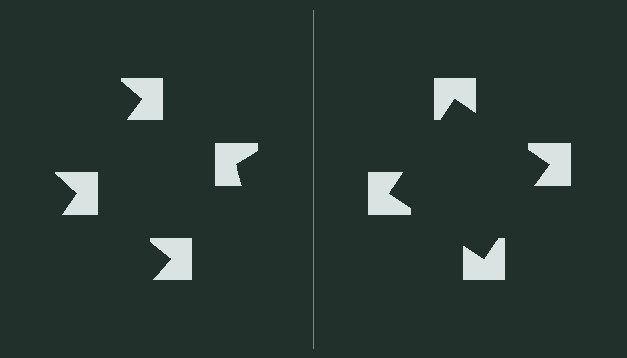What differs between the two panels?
The notched squares are positioned identically on both sides; only the wedge orientations differ. On the right they align to a square; on the left they are misaligned.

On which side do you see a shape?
An illusory square appears on the right side. On the left side the wedge cuts are rotated, so no coherent shape forms.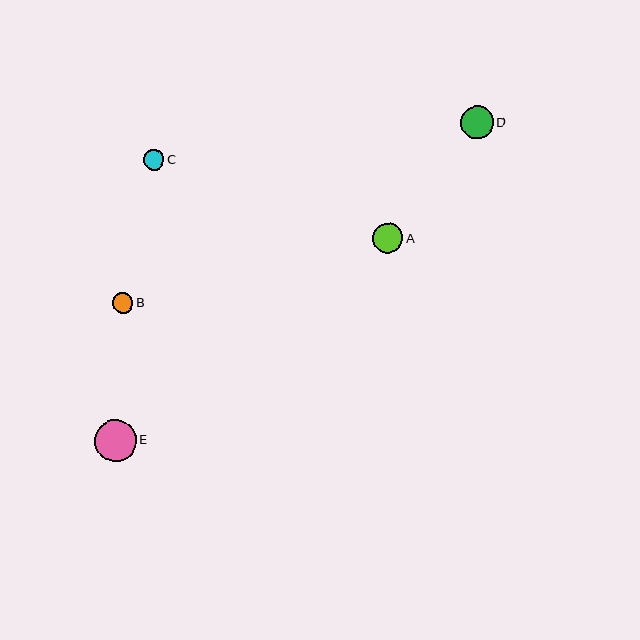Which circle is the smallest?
Circle B is the smallest with a size of approximately 20 pixels.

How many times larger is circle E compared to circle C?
Circle E is approximately 2.0 times the size of circle C.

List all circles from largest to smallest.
From largest to smallest: E, D, A, C, B.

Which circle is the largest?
Circle E is the largest with a size of approximately 41 pixels.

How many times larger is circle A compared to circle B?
Circle A is approximately 1.5 times the size of circle B.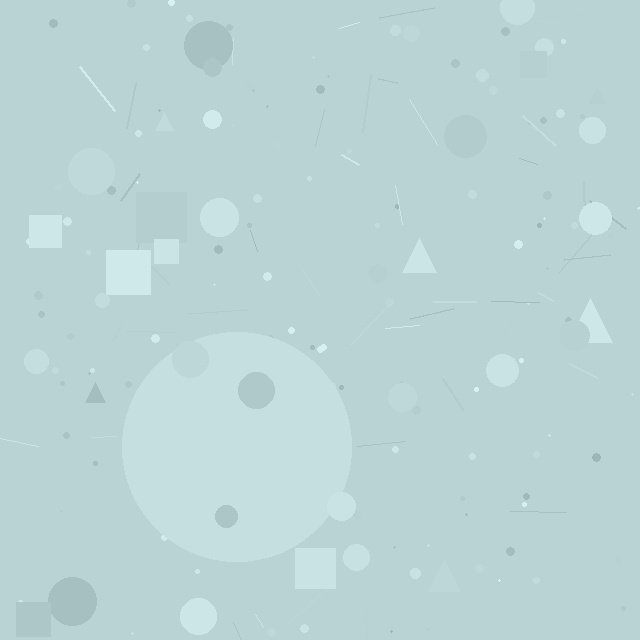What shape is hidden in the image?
A circle is hidden in the image.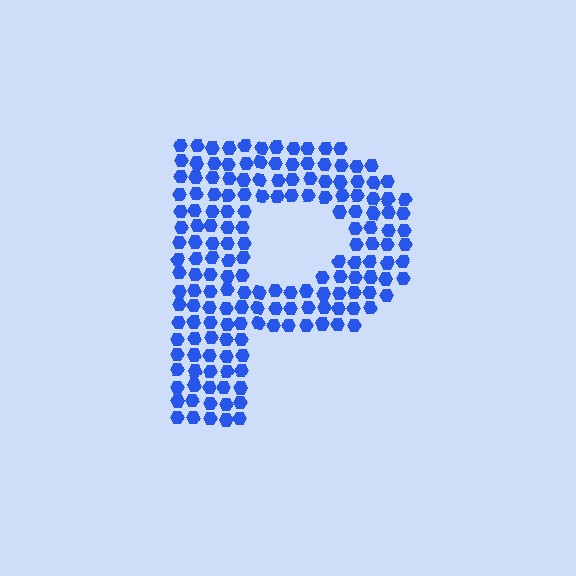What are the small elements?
The small elements are hexagons.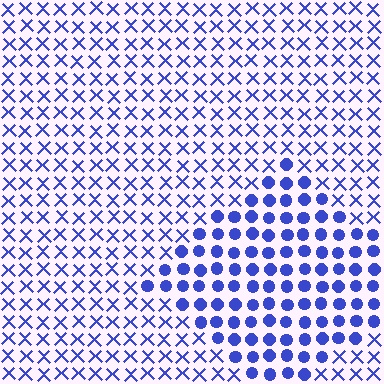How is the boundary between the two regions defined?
The boundary is defined by a change in element shape: circles inside vs. X marks outside. All elements share the same color and spacing.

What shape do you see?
I see a diamond.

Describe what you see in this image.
The image is filled with small blue elements arranged in a uniform grid. A diamond-shaped region contains circles, while the surrounding area contains X marks. The boundary is defined purely by the change in element shape.